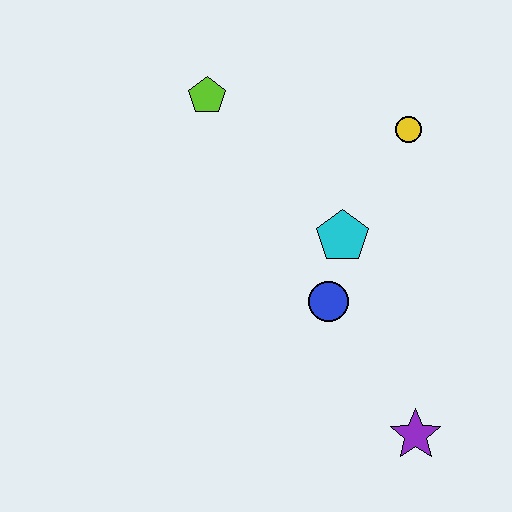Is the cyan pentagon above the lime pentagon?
No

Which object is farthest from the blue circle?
The lime pentagon is farthest from the blue circle.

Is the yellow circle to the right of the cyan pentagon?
Yes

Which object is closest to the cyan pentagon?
The blue circle is closest to the cyan pentagon.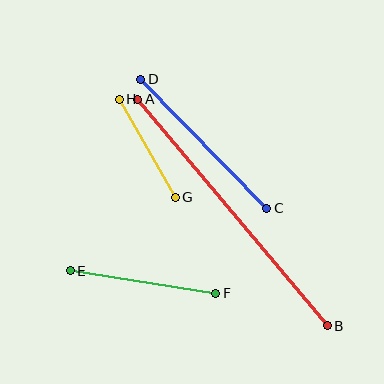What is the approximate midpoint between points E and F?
The midpoint is at approximately (143, 282) pixels.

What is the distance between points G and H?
The distance is approximately 112 pixels.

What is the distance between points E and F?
The distance is approximately 147 pixels.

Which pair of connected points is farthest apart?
Points A and B are farthest apart.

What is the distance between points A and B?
The distance is approximately 296 pixels.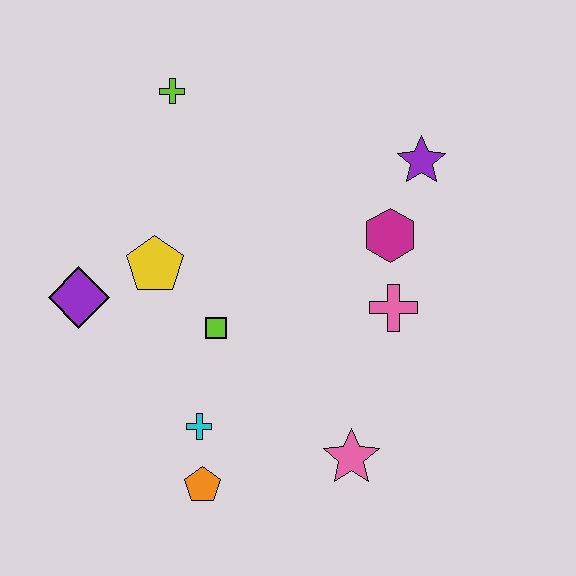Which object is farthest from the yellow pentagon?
The purple star is farthest from the yellow pentagon.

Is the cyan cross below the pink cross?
Yes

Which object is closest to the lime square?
The yellow pentagon is closest to the lime square.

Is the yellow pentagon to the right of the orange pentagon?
No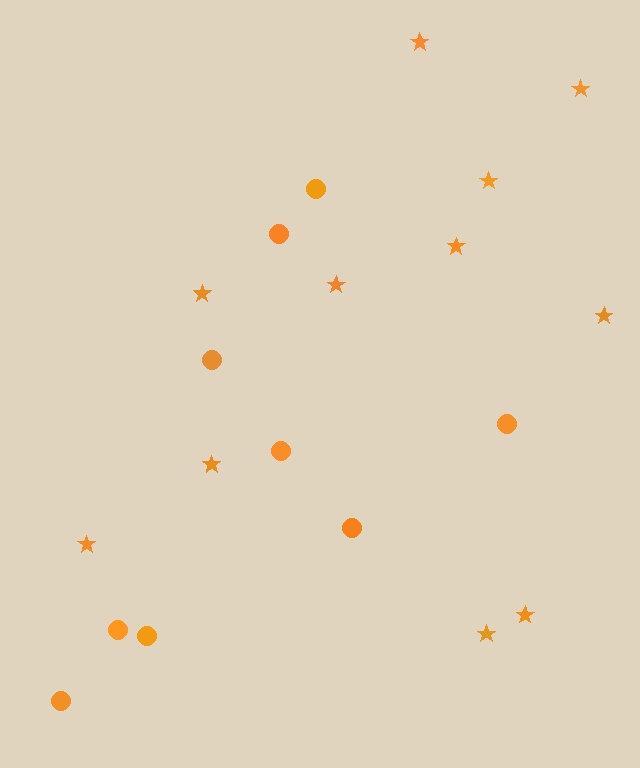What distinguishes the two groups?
There are 2 groups: one group of circles (9) and one group of stars (11).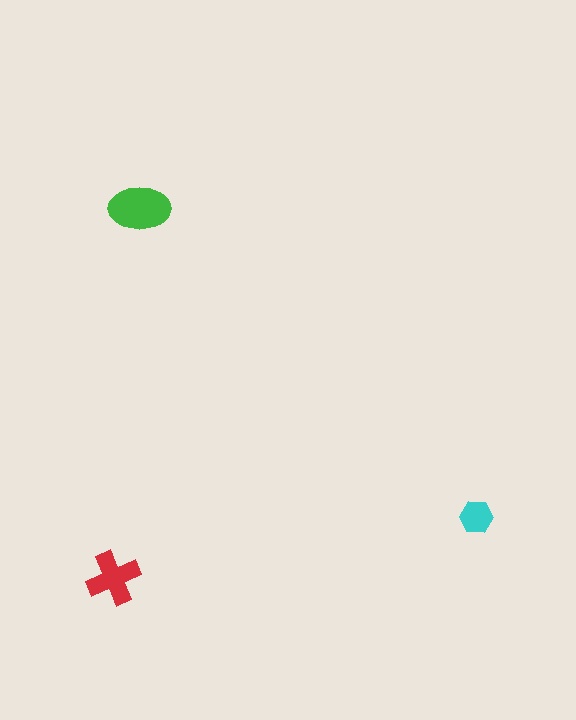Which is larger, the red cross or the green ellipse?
The green ellipse.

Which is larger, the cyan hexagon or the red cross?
The red cross.